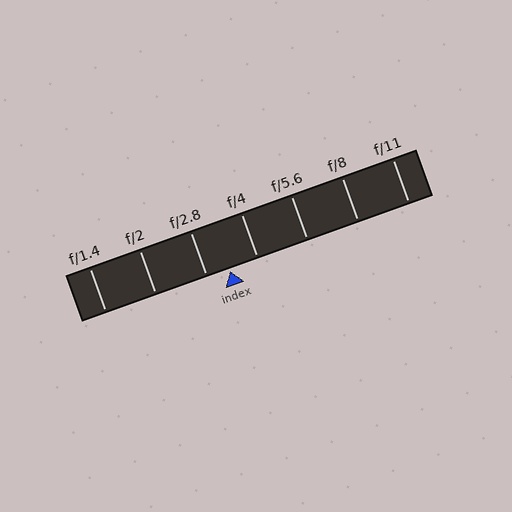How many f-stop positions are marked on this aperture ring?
There are 7 f-stop positions marked.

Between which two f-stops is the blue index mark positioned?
The index mark is between f/2.8 and f/4.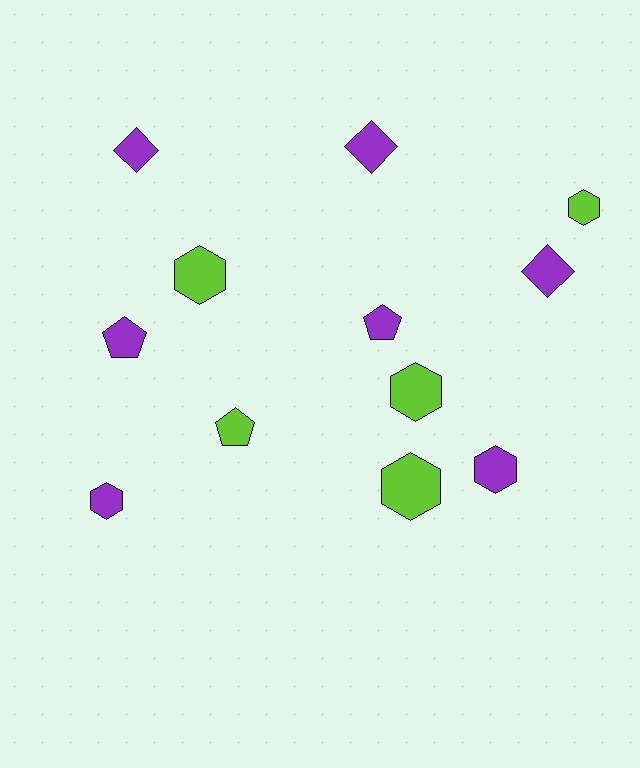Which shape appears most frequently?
Hexagon, with 6 objects.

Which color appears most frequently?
Purple, with 7 objects.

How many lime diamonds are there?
There are no lime diamonds.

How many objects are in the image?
There are 12 objects.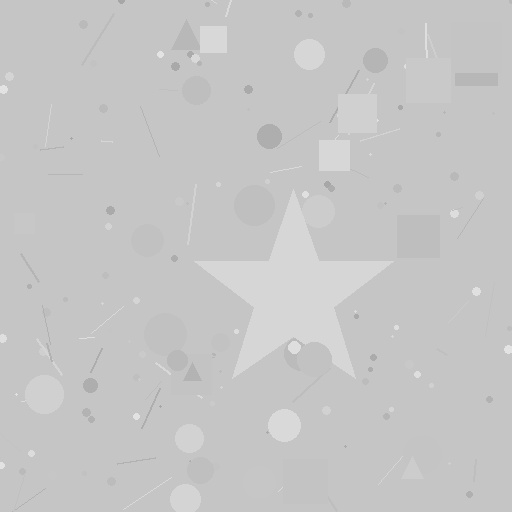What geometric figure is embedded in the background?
A star is embedded in the background.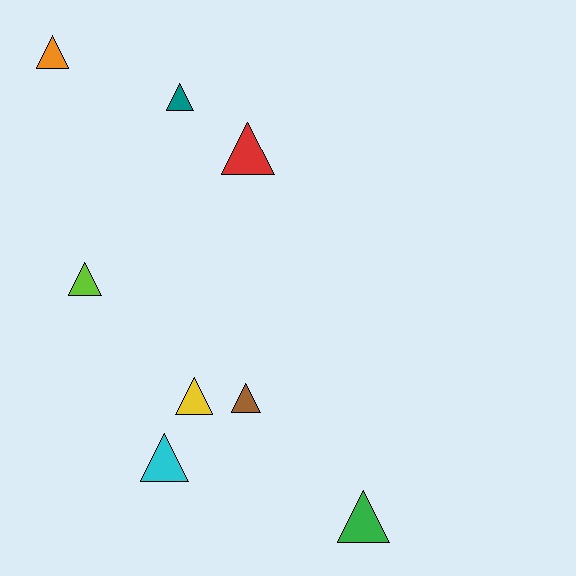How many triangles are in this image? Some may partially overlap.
There are 8 triangles.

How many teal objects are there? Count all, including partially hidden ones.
There is 1 teal object.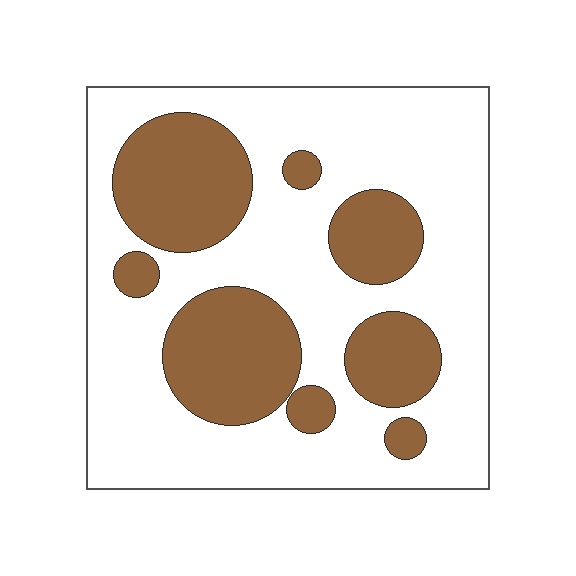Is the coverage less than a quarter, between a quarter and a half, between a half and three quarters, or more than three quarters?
Between a quarter and a half.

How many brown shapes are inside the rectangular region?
8.